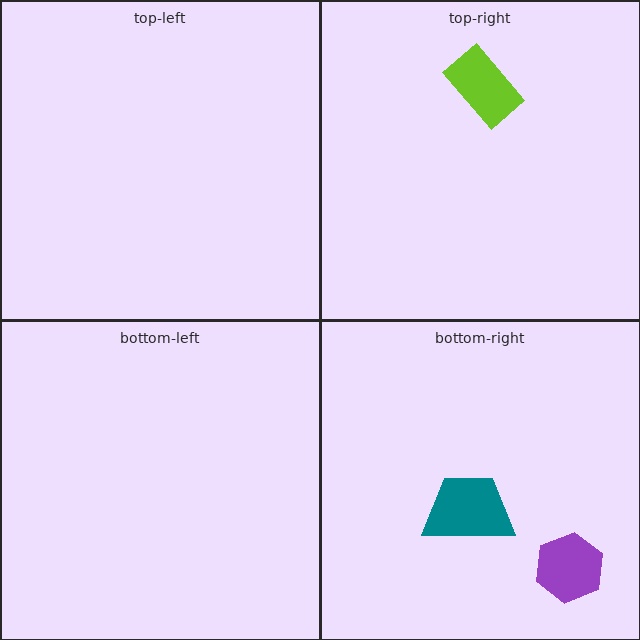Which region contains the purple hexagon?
The bottom-right region.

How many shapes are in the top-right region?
1.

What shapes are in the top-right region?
The lime rectangle.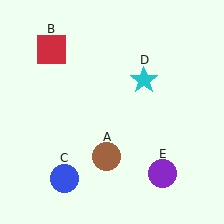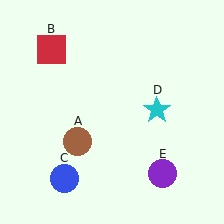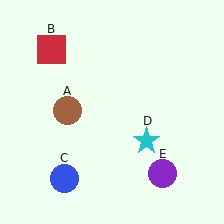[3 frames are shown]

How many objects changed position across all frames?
2 objects changed position: brown circle (object A), cyan star (object D).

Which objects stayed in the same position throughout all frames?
Red square (object B) and blue circle (object C) and purple circle (object E) remained stationary.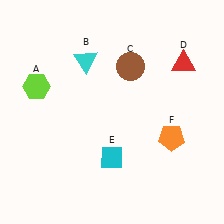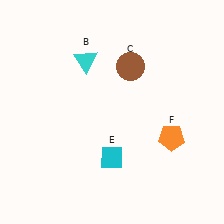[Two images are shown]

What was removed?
The lime hexagon (A), the red triangle (D) were removed in Image 2.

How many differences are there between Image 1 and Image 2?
There are 2 differences between the two images.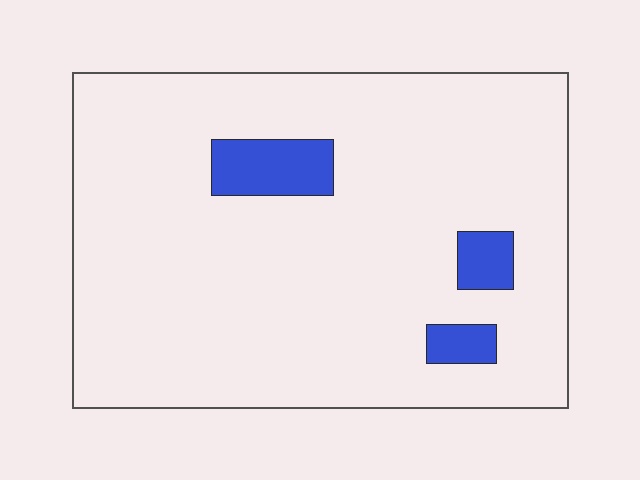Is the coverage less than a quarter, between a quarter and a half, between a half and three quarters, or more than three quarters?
Less than a quarter.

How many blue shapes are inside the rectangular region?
3.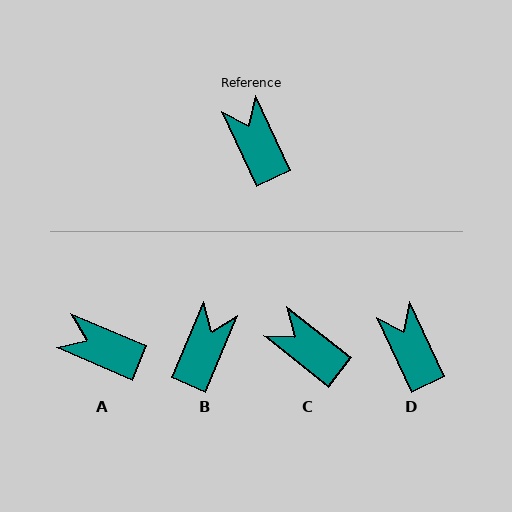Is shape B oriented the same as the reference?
No, it is off by about 48 degrees.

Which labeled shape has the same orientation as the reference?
D.